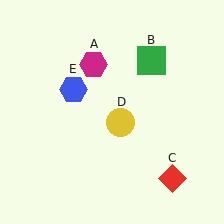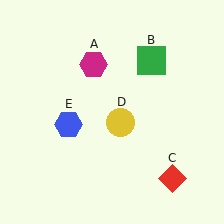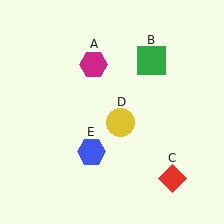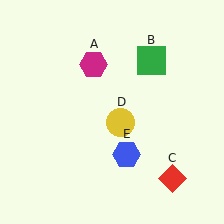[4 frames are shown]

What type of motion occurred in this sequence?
The blue hexagon (object E) rotated counterclockwise around the center of the scene.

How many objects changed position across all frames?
1 object changed position: blue hexagon (object E).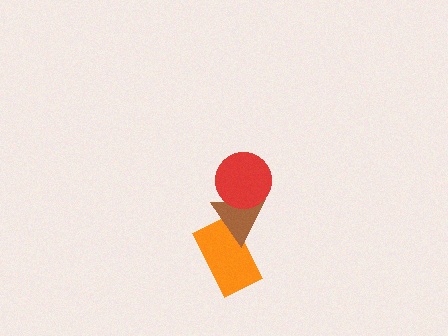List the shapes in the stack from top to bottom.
From top to bottom: the red circle, the brown triangle, the orange rectangle.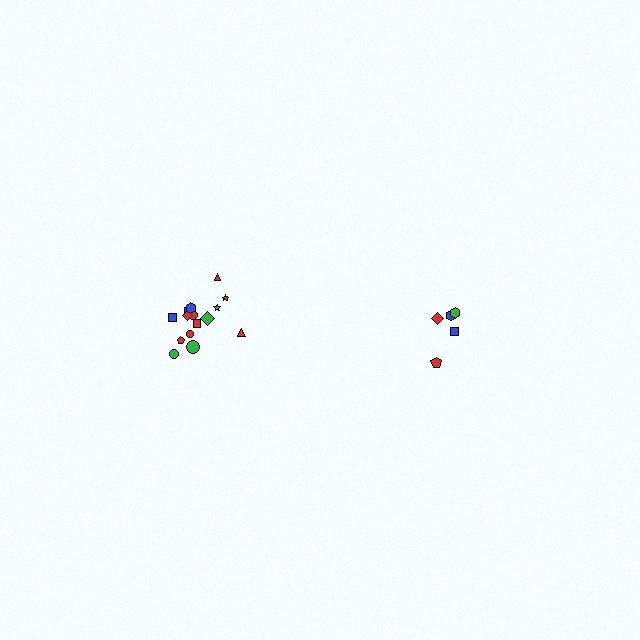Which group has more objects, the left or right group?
The left group.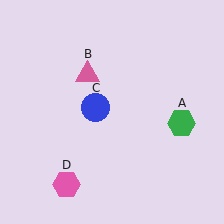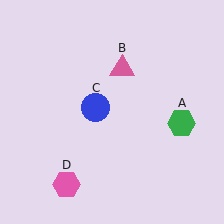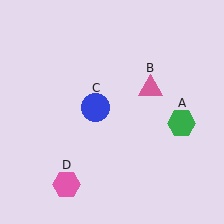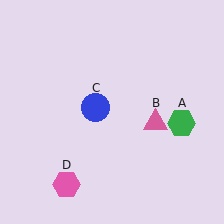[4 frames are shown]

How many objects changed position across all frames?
1 object changed position: pink triangle (object B).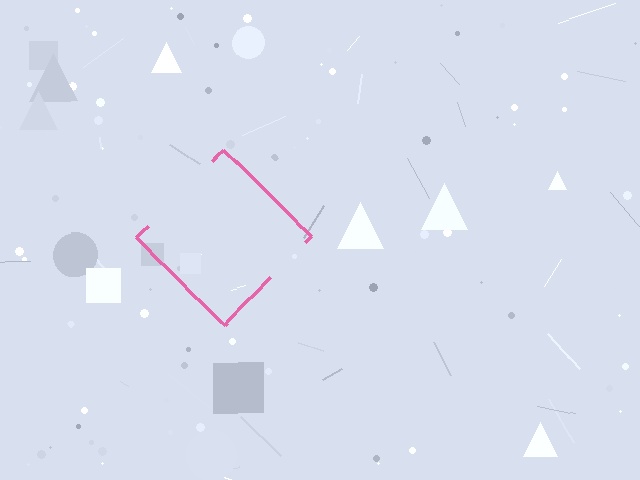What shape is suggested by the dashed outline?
The dashed outline suggests a diamond.